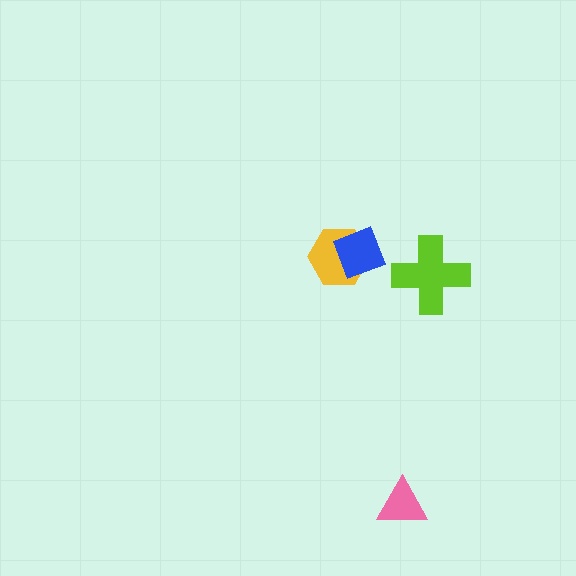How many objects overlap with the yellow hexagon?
1 object overlaps with the yellow hexagon.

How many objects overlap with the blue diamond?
1 object overlaps with the blue diamond.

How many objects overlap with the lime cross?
0 objects overlap with the lime cross.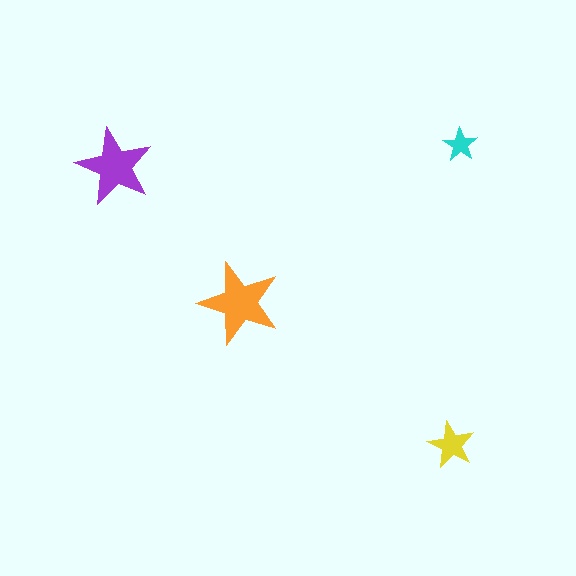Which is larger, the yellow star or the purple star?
The purple one.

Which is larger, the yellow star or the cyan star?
The yellow one.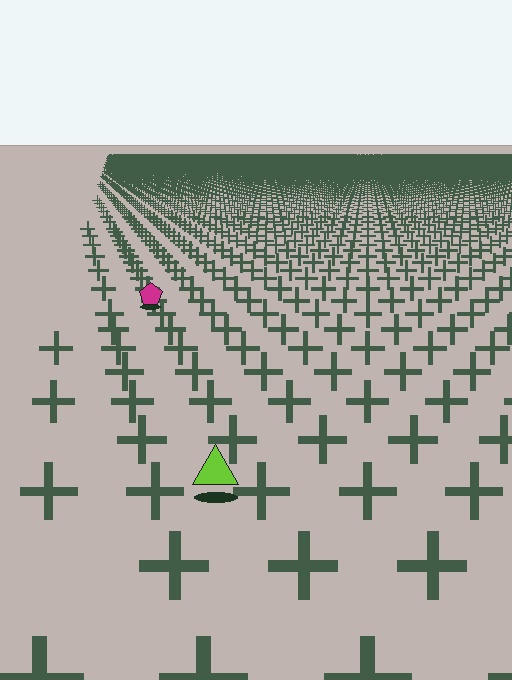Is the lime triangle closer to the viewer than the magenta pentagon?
Yes. The lime triangle is closer — you can tell from the texture gradient: the ground texture is coarser near it.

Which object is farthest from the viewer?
The magenta pentagon is farthest from the viewer. It appears smaller and the ground texture around it is denser.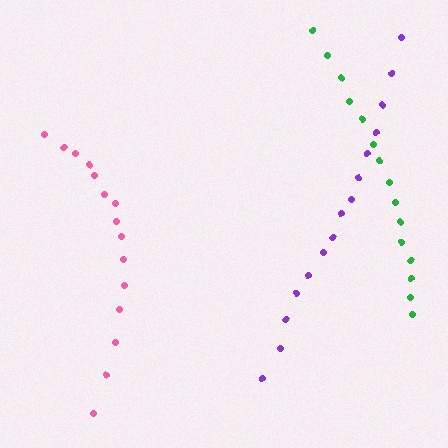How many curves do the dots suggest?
There are 3 distinct paths.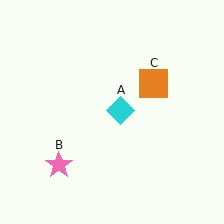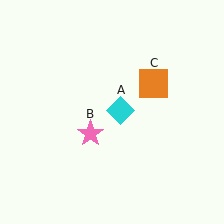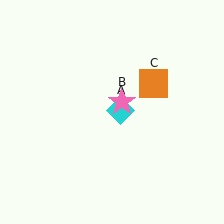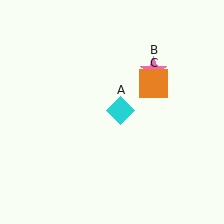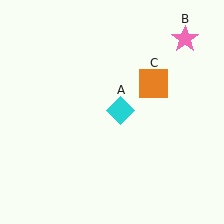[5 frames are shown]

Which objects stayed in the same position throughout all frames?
Cyan diamond (object A) and orange square (object C) remained stationary.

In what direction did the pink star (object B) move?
The pink star (object B) moved up and to the right.